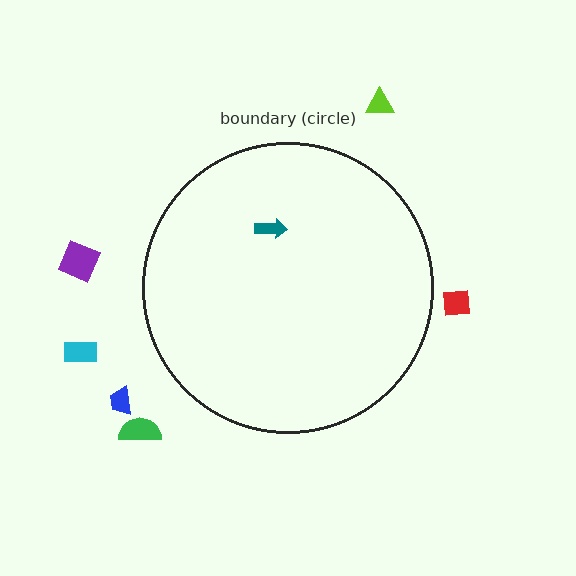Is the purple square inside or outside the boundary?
Outside.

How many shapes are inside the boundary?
1 inside, 6 outside.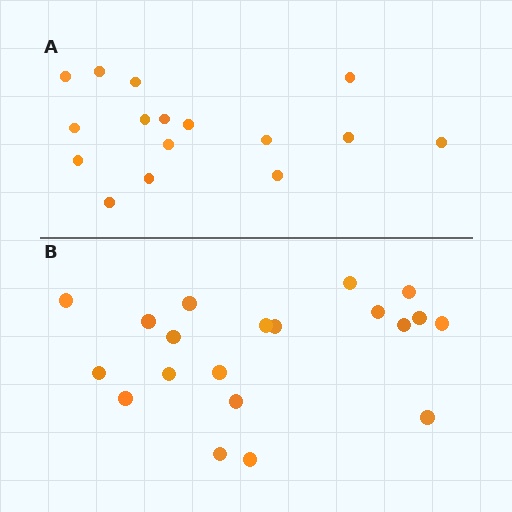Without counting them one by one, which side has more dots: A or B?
Region B (the bottom region) has more dots.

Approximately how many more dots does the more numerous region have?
Region B has about 4 more dots than region A.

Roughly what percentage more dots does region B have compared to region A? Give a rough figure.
About 25% more.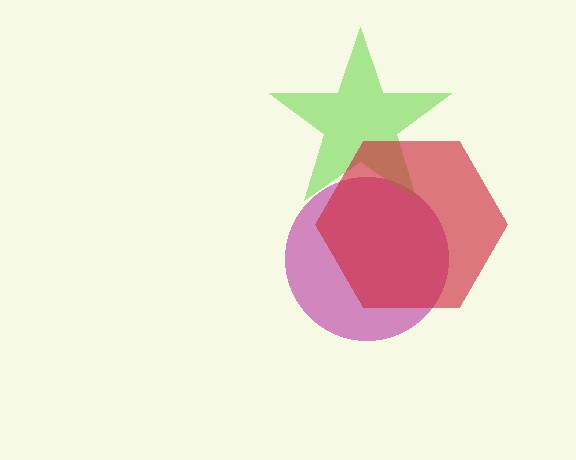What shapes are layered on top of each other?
The layered shapes are: a magenta circle, a lime star, a red hexagon.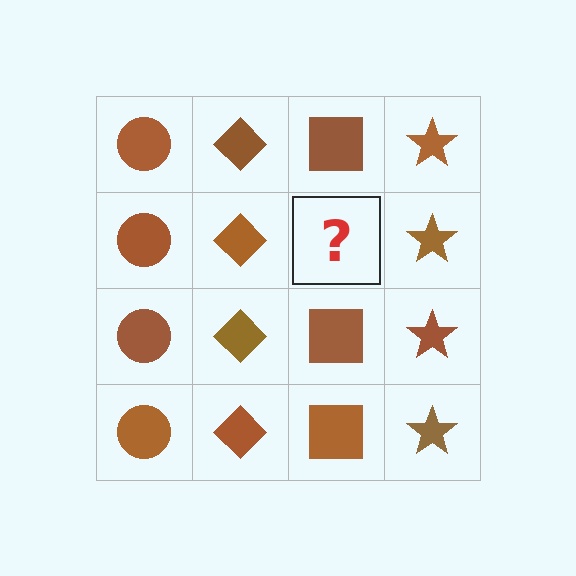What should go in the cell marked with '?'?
The missing cell should contain a brown square.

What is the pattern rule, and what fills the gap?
The rule is that each column has a consistent shape. The gap should be filled with a brown square.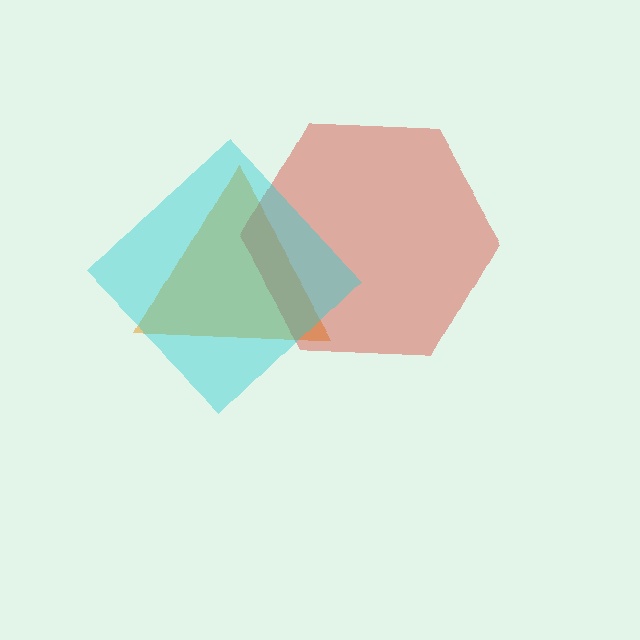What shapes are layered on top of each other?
The layered shapes are: an orange triangle, a red hexagon, a cyan diamond.